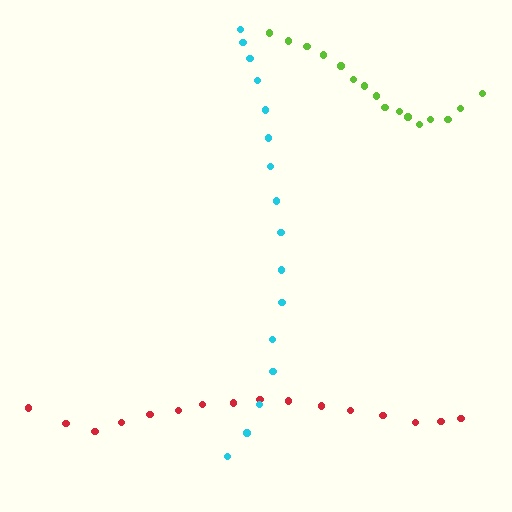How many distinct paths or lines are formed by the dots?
There are 3 distinct paths.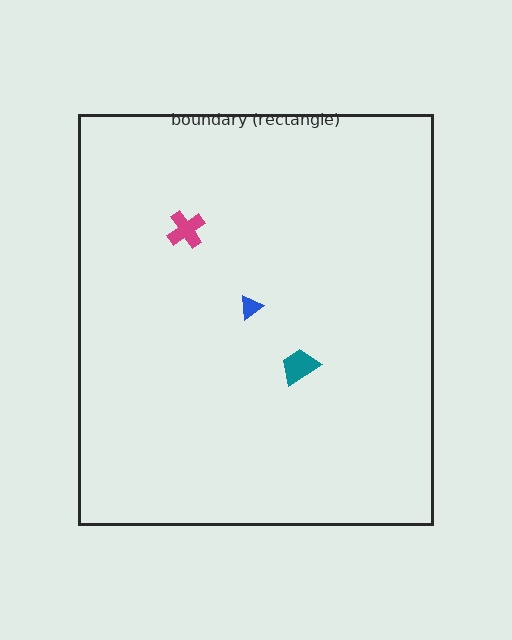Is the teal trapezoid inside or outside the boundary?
Inside.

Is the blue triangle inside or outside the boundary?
Inside.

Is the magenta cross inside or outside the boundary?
Inside.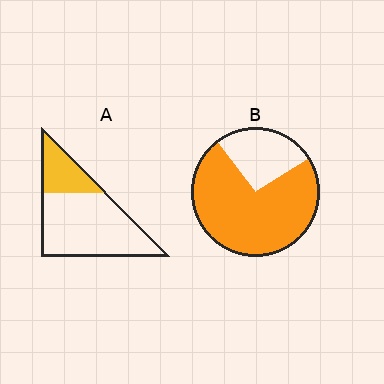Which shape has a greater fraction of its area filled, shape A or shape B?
Shape B.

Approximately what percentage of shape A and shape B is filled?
A is approximately 25% and B is approximately 75%.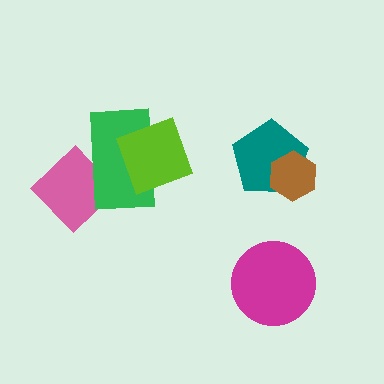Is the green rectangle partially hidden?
Yes, it is partially covered by another shape.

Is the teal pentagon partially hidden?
Yes, it is partially covered by another shape.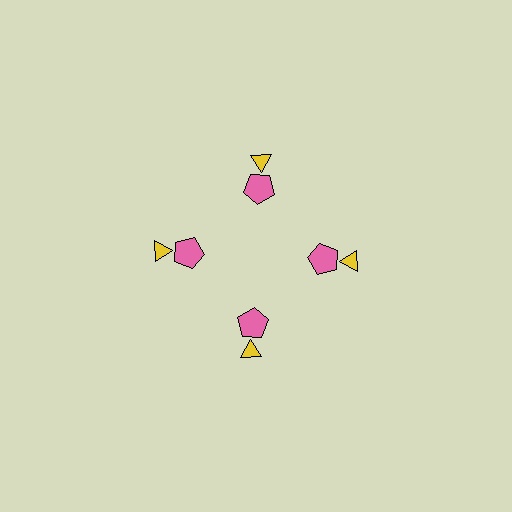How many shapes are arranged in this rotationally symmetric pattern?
There are 8 shapes, arranged in 4 groups of 2.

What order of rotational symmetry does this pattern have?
This pattern has 4-fold rotational symmetry.